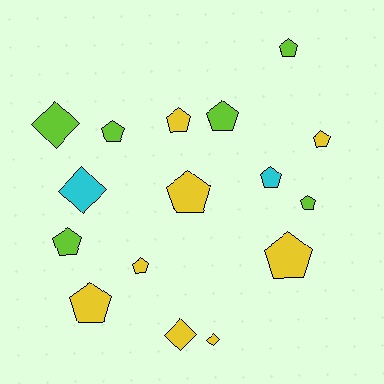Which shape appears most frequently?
Pentagon, with 12 objects.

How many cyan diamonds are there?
There is 1 cyan diamond.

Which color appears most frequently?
Yellow, with 8 objects.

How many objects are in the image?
There are 16 objects.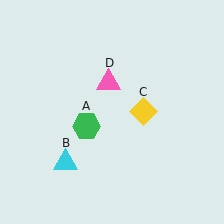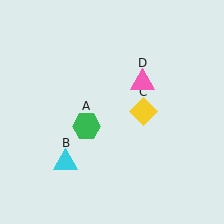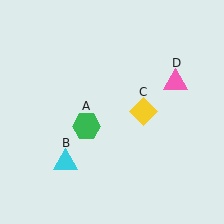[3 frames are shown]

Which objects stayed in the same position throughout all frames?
Green hexagon (object A) and cyan triangle (object B) and yellow diamond (object C) remained stationary.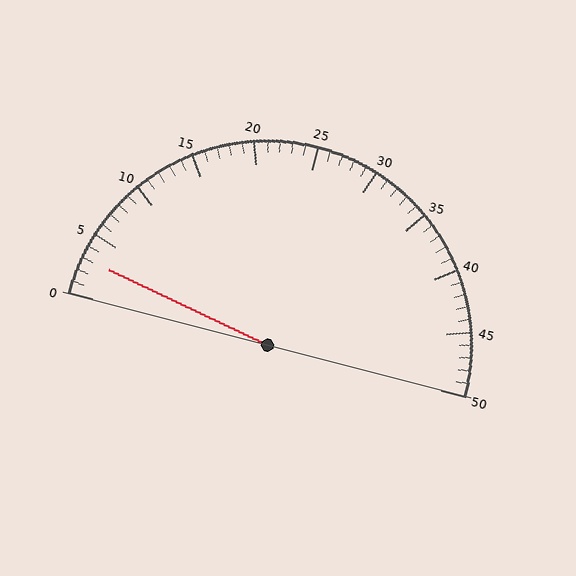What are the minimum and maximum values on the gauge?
The gauge ranges from 0 to 50.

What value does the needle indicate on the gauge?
The needle indicates approximately 3.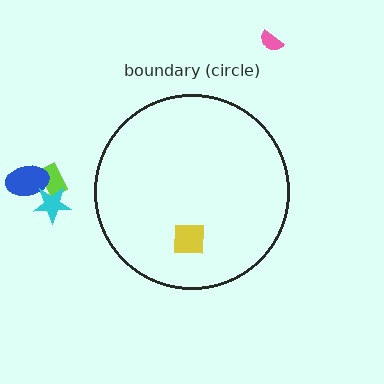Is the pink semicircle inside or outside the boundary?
Outside.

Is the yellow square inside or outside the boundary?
Inside.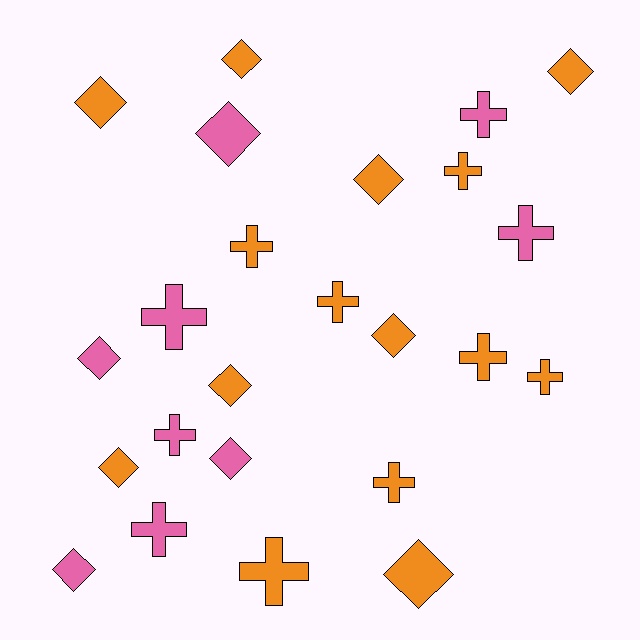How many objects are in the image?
There are 24 objects.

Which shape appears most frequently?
Cross, with 12 objects.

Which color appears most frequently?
Orange, with 15 objects.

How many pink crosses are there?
There are 5 pink crosses.